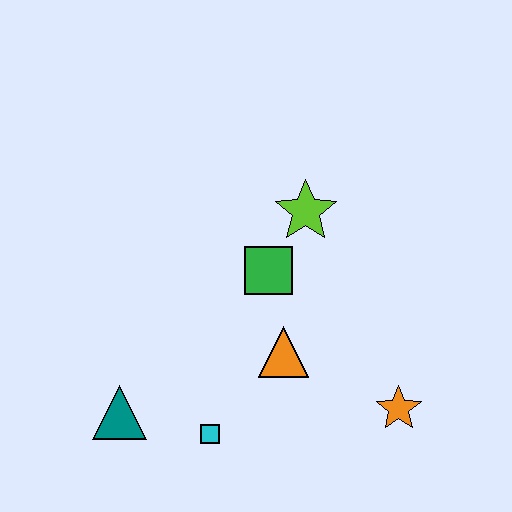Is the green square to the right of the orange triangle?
No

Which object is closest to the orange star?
The orange triangle is closest to the orange star.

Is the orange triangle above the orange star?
Yes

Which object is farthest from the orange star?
The teal triangle is farthest from the orange star.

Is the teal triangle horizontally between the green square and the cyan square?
No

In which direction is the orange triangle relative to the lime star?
The orange triangle is below the lime star.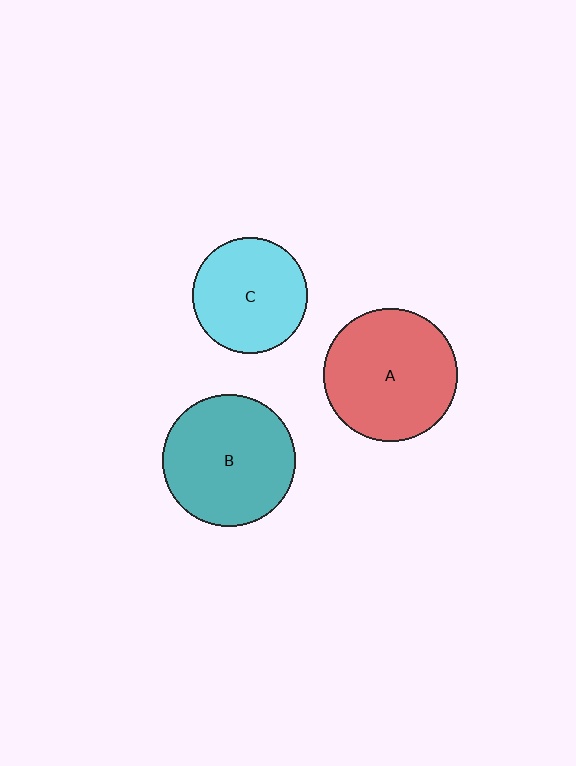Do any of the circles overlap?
No, none of the circles overlap.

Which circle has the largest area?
Circle A (red).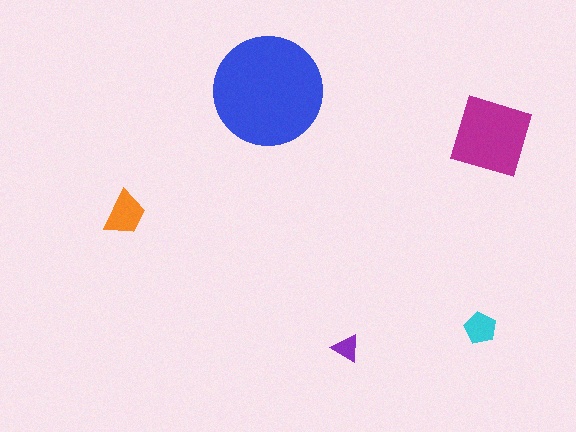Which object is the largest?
The blue circle.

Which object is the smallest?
The purple triangle.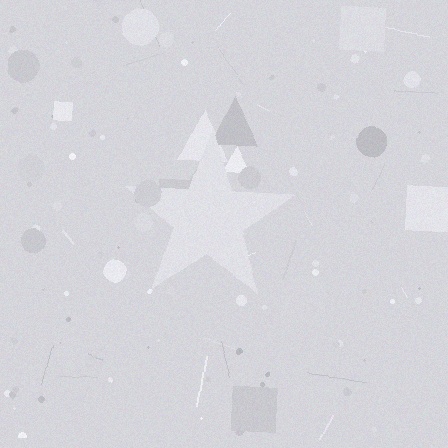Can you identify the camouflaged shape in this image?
The camouflaged shape is a star.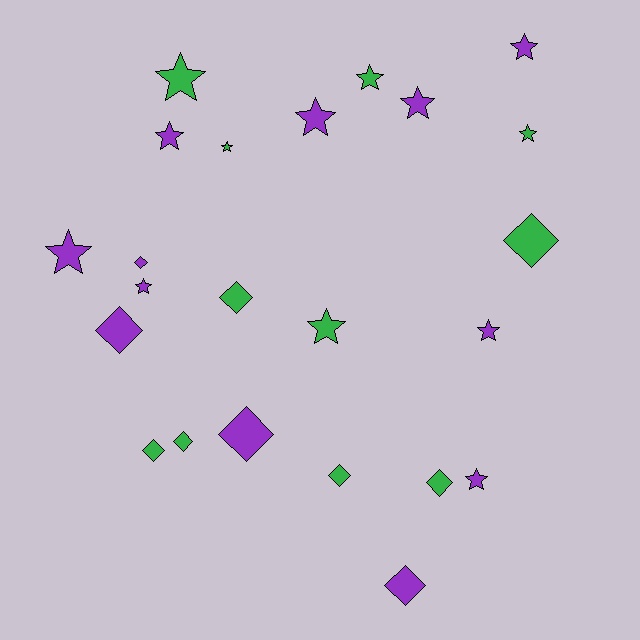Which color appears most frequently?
Purple, with 12 objects.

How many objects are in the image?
There are 23 objects.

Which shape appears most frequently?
Star, with 13 objects.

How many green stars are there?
There are 5 green stars.